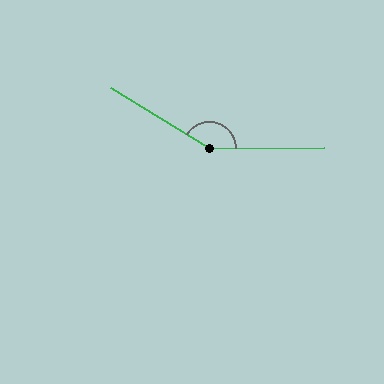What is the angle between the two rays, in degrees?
Approximately 147 degrees.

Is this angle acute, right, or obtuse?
It is obtuse.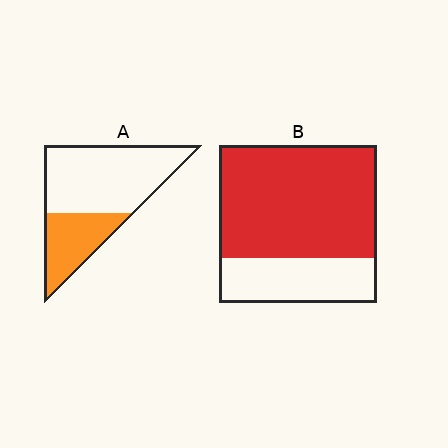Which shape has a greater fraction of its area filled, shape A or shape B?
Shape B.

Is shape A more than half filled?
No.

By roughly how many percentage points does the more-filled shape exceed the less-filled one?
By roughly 40 percentage points (B over A).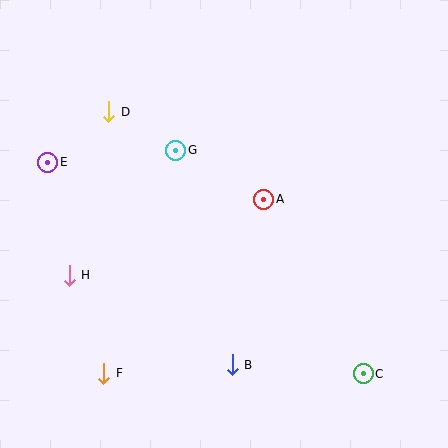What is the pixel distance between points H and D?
The distance between H and D is 168 pixels.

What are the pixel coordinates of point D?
Point D is at (109, 112).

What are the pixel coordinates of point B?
Point B is at (232, 365).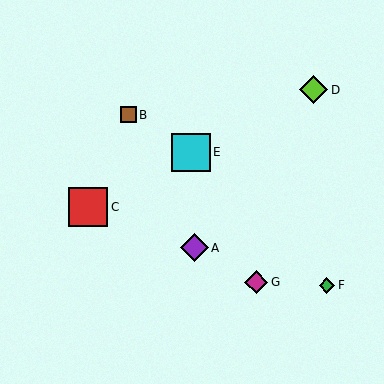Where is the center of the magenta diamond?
The center of the magenta diamond is at (256, 282).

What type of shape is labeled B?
Shape B is a brown square.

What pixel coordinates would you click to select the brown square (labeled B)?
Click at (128, 115) to select the brown square B.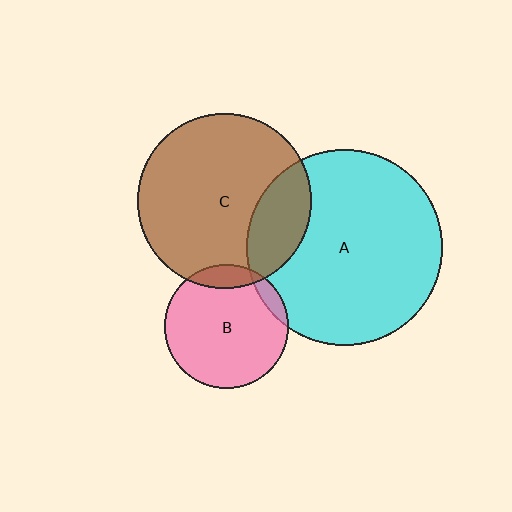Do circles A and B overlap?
Yes.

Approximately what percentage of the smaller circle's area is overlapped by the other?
Approximately 5%.